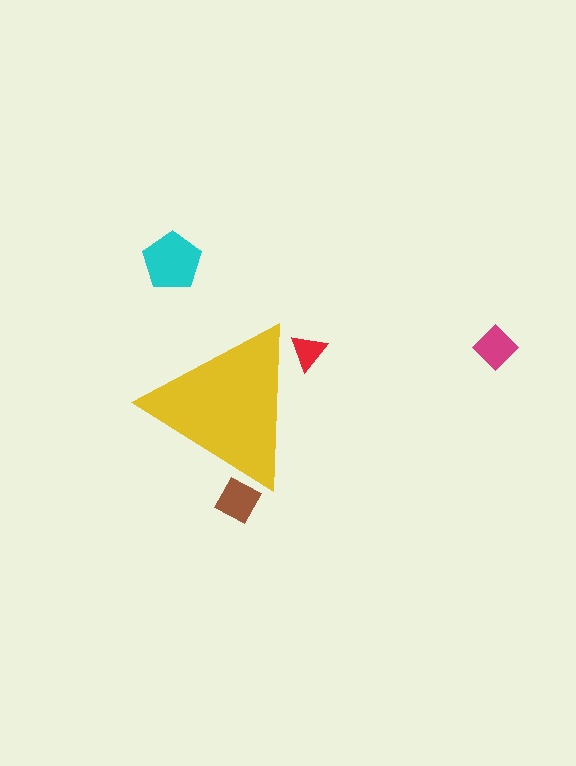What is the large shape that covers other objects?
A yellow triangle.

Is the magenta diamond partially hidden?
No, the magenta diamond is fully visible.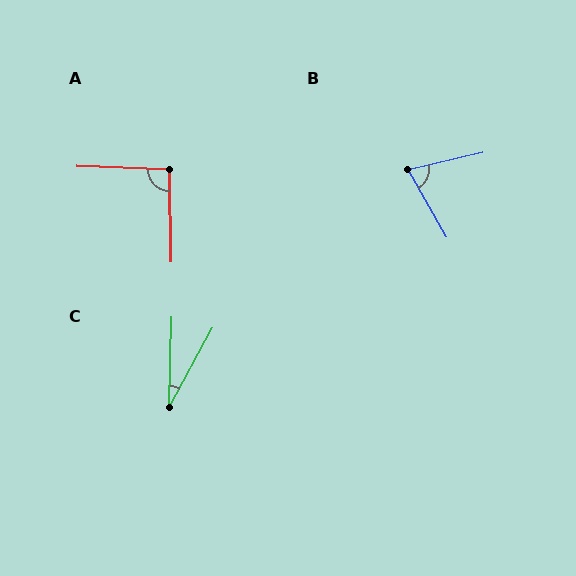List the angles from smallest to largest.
C (27°), B (74°), A (93°).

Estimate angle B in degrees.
Approximately 74 degrees.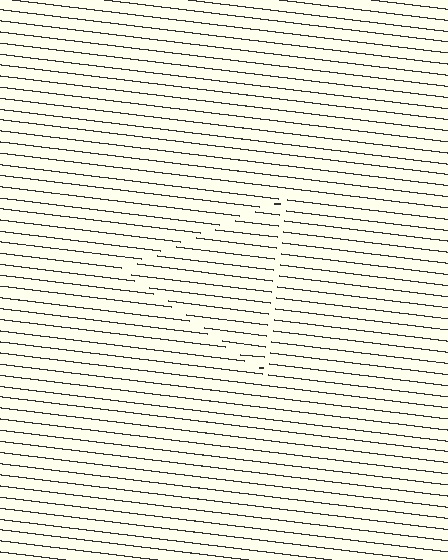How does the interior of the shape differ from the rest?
The interior of the shape contains the same grating, shifted by half a period — the contour is defined by the phase discontinuity where line-ends from the inner and outer gratings abut.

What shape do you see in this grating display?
An illusory triangle. The interior of the shape contains the same grating, shifted by half a period — the contour is defined by the phase discontinuity where line-ends from the inner and outer gratings abut.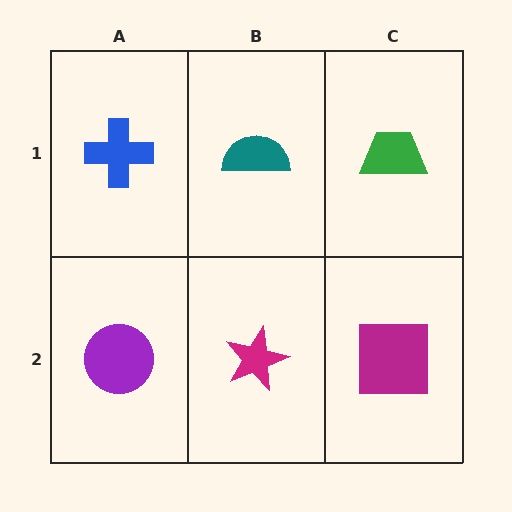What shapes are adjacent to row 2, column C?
A green trapezoid (row 1, column C), a magenta star (row 2, column B).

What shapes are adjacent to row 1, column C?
A magenta square (row 2, column C), a teal semicircle (row 1, column B).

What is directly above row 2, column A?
A blue cross.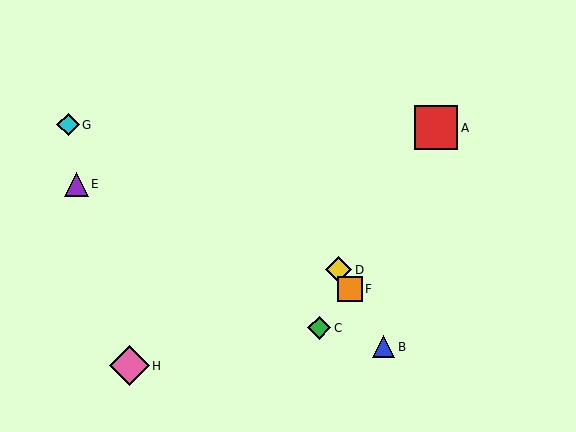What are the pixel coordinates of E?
Object E is at (76, 184).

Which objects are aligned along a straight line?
Objects B, D, F are aligned along a straight line.